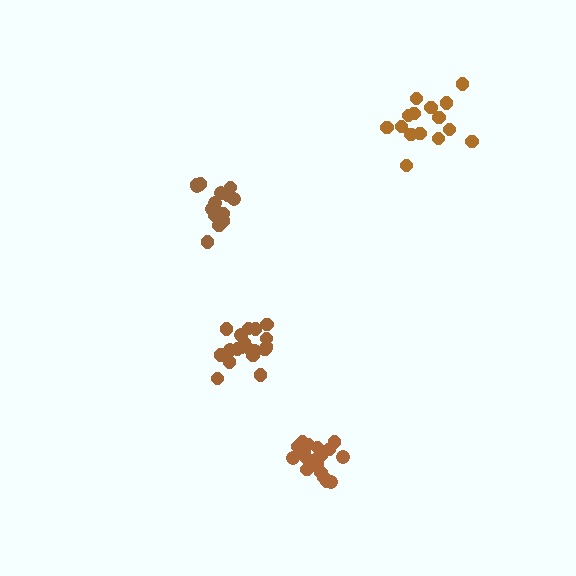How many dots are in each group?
Group 1: 15 dots, Group 2: 15 dots, Group 3: 19 dots, Group 4: 20 dots (69 total).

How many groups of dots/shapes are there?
There are 4 groups.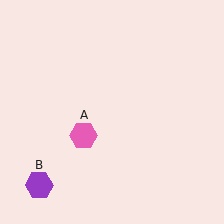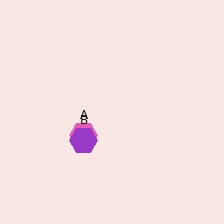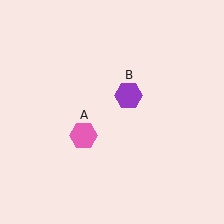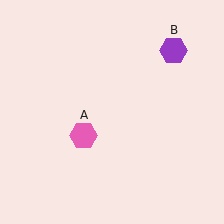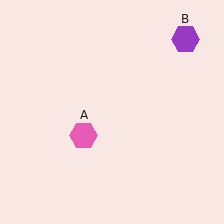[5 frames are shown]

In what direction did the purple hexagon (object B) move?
The purple hexagon (object B) moved up and to the right.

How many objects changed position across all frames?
1 object changed position: purple hexagon (object B).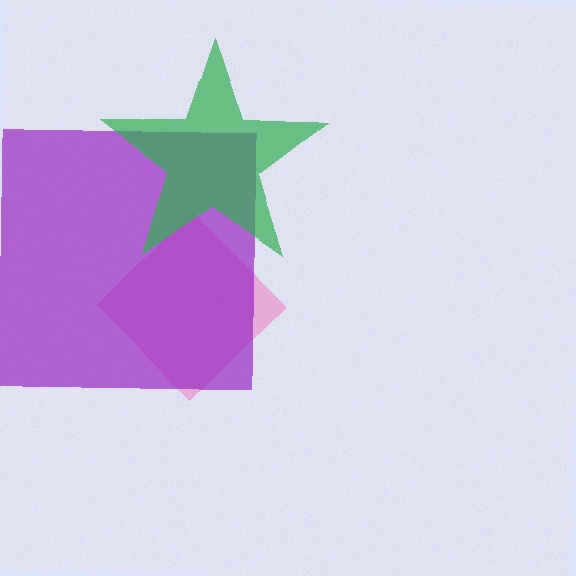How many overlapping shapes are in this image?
There are 3 overlapping shapes in the image.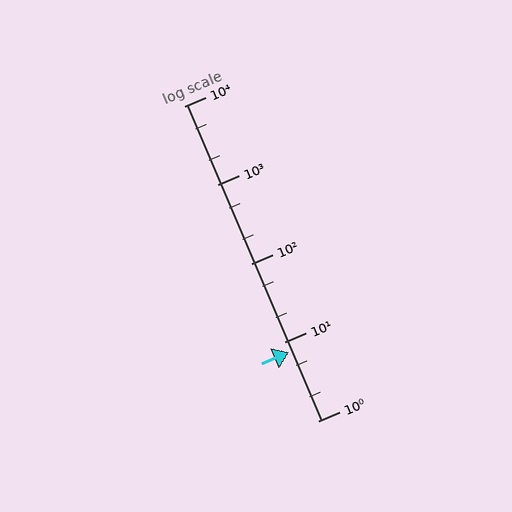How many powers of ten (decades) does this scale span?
The scale spans 4 decades, from 1 to 10000.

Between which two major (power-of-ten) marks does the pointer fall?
The pointer is between 1 and 10.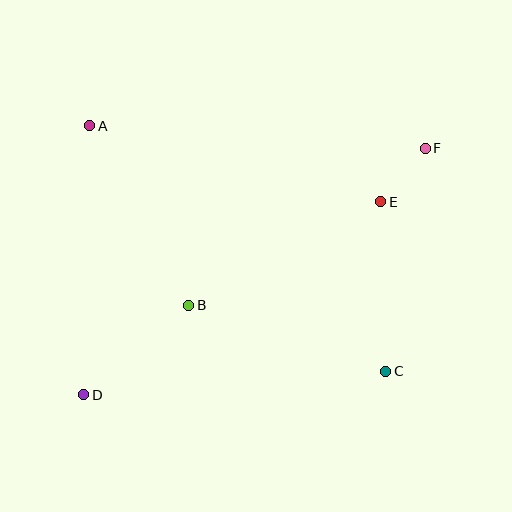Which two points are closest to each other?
Points E and F are closest to each other.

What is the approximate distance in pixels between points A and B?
The distance between A and B is approximately 205 pixels.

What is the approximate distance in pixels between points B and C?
The distance between B and C is approximately 208 pixels.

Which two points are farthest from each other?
Points D and F are farthest from each other.